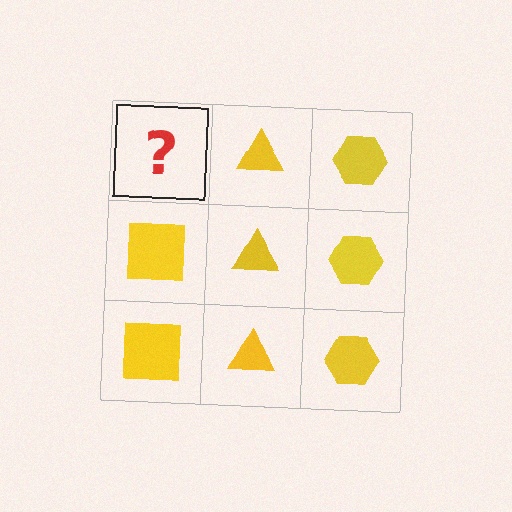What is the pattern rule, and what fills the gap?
The rule is that each column has a consistent shape. The gap should be filled with a yellow square.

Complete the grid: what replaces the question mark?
The question mark should be replaced with a yellow square.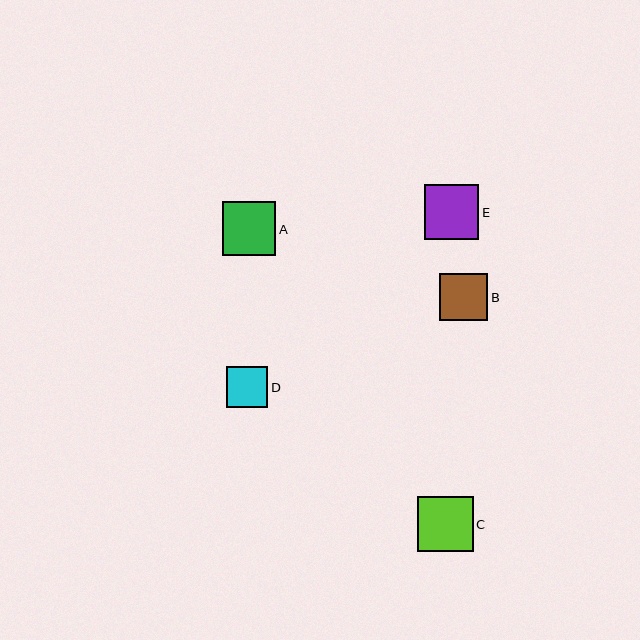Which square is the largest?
Square C is the largest with a size of approximately 56 pixels.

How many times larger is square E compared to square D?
Square E is approximately 1.3 times the size of square D.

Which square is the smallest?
Square D is the smallest with a size of approximately 41 pixels.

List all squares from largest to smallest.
From largest to smallest: C, E, A, B, D.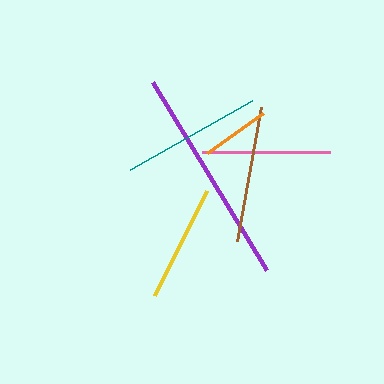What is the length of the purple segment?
The purple segment is approximately 219 pixels long.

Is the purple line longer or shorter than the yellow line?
The purple line is longer than the yellow line.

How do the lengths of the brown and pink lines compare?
The brown and pink lines are approximately the same length.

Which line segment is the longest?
The purple line is the longest at approximately 219 pixels.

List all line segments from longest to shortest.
From longest to shortest: purple, teal, brown, pink, yellow, orange.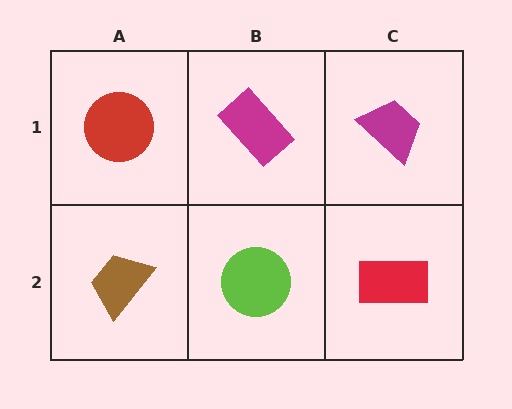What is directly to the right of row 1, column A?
A magenta rectangle.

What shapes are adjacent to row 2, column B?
A magenta rectangle (row 1, column B), a brown trapezoid (row 2, column A), a red rectangle (row 2, column C).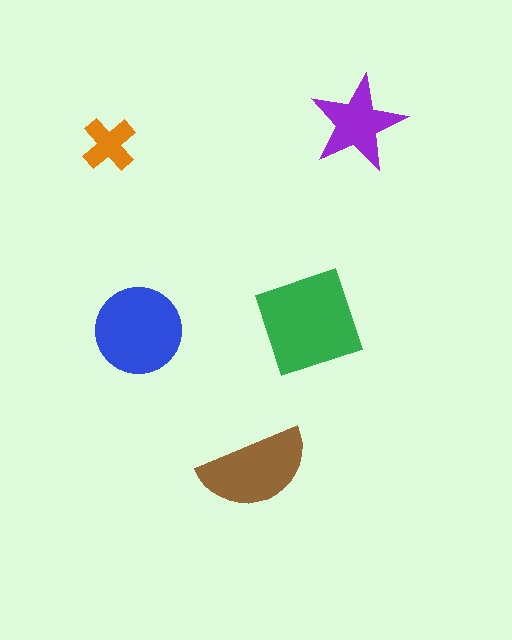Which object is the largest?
The green diamond.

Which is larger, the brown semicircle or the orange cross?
The brown semicircle.